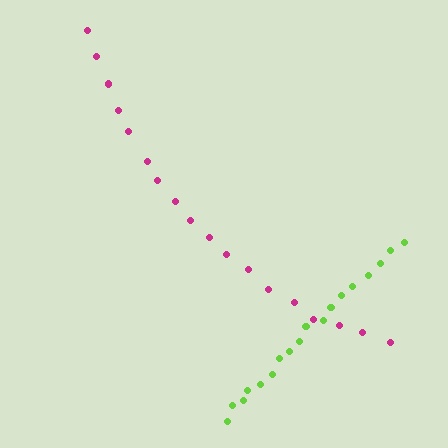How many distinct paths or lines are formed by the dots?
There are 2 distinct paths.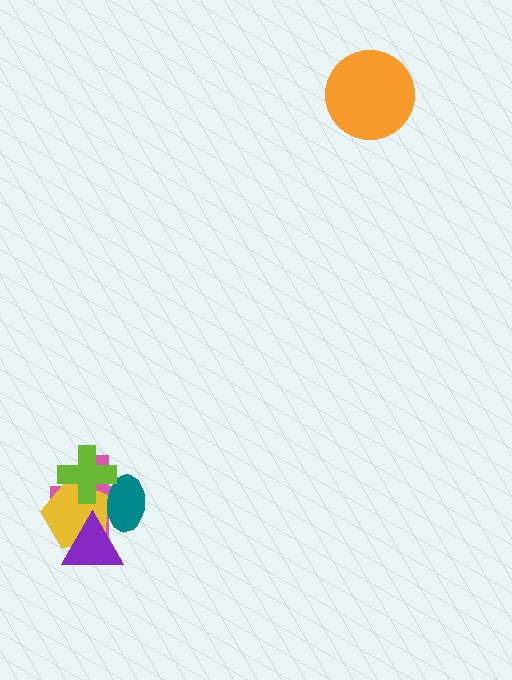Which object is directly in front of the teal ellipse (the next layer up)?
The lime cross is directly in front of the teal ellipse.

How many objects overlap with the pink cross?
4 objects overlap with the pink cross.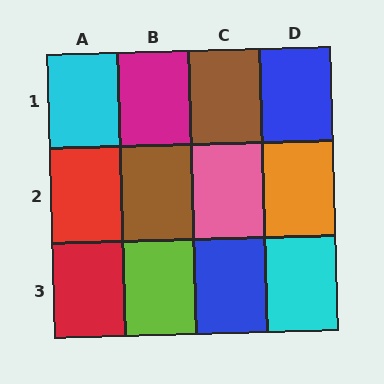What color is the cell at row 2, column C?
Pink.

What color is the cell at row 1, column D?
Blue.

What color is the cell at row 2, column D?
Orange.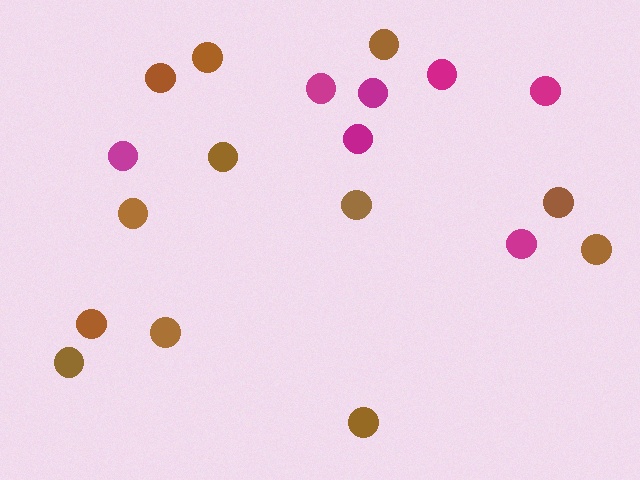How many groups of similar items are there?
There are 2 groups: one group of magenta circles (7) and one group of brown circles (12).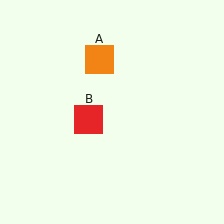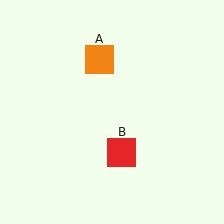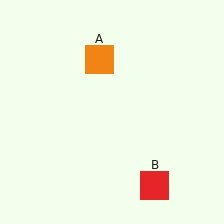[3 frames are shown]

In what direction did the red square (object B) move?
The red square (object B) moved down and to the right.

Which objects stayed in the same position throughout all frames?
Orange square (object A) remained stationary.